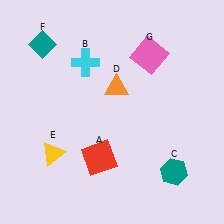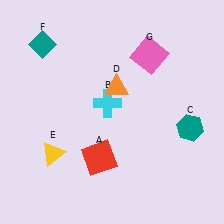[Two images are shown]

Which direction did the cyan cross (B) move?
The cyan cross (B) moved down.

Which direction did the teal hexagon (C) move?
The teal hexagon (C) moved up.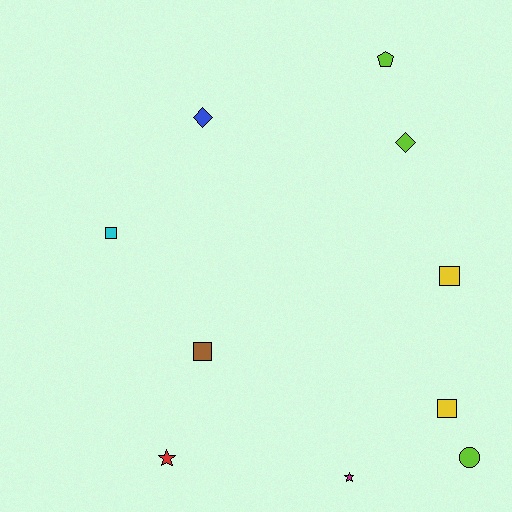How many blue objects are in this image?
There is 1 blue object.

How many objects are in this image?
There are 10 objects.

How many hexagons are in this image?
There are no hexagons.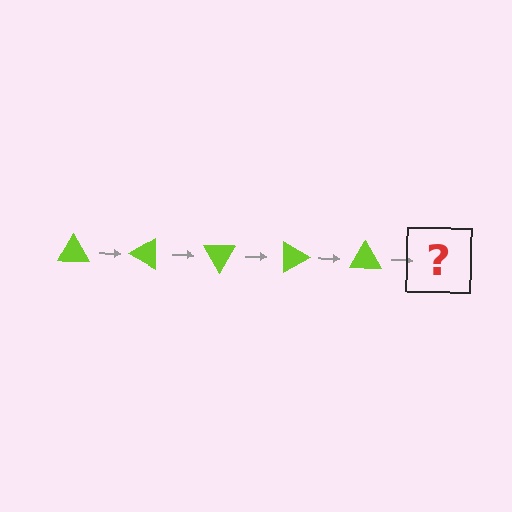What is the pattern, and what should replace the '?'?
The pattern is that the triangle rotates 30 degrees each step. The '?' should be a lime triangle rotated 150 degrees.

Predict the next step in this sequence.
The next step is a lime triangle rotated 150 degrees.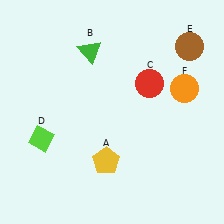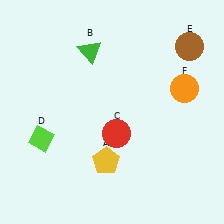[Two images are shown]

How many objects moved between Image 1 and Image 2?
1 object moved between the two images.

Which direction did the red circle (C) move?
The red circle (C) moved down.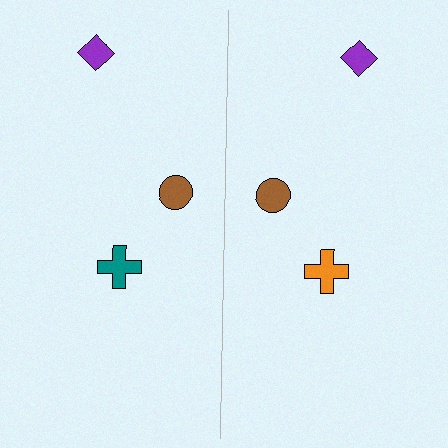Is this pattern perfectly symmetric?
No, the pattern is not perfectly symmetric. The orange cross on the right side breaks the symmetry — its mirror counterpart is teal.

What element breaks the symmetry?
The orange cross on the right side breaks the symmetry — its mirror counterpart is teal.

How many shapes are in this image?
There are 6 shapes in this image.